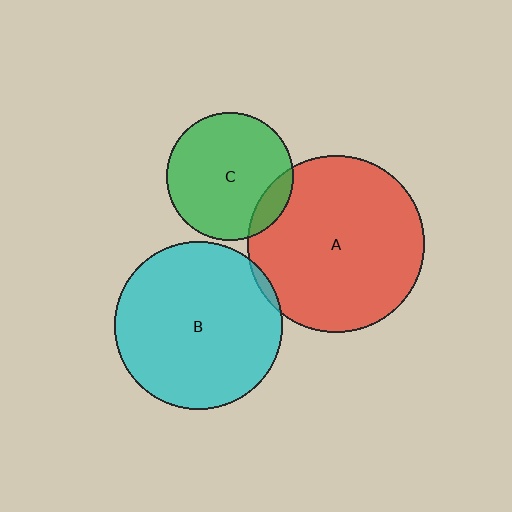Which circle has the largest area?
Circle A (red).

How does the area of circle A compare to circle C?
Approximately 1.9 times.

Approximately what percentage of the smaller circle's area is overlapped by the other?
Approximately 10%.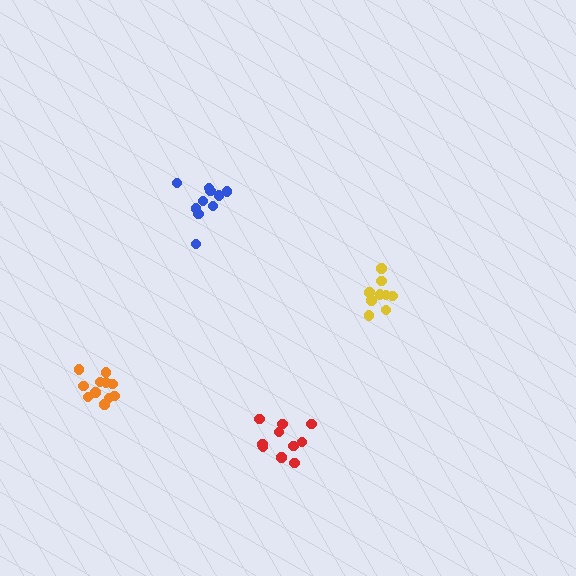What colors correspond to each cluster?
The clusters are colored: blue, red, orange, yellow.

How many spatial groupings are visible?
There are 4 spatial groupings.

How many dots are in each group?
Group 1: 10 dots, Group 2: 10 dots, Group 3: 11 dots, Group 4: 9 dots (40 total).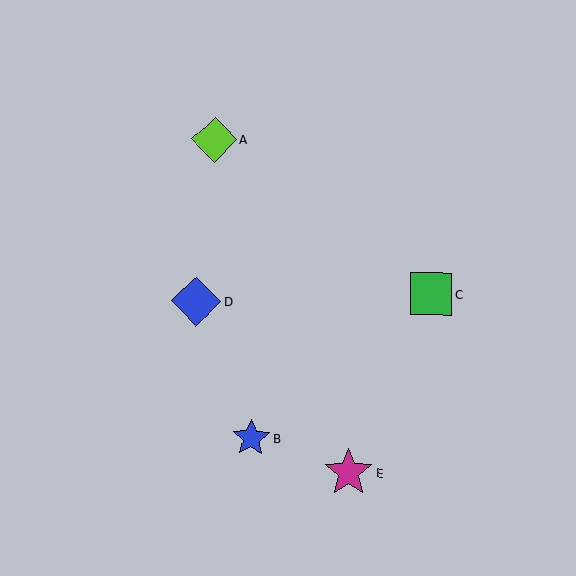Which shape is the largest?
The blue diamond (labeled D) is the largest.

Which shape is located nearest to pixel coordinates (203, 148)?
The lime diamond (labeled A) at (214, 140) is nearest to that location.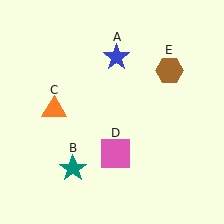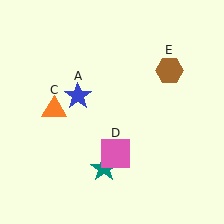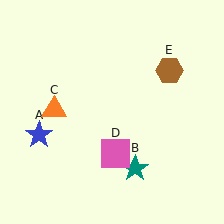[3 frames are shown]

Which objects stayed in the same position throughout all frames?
Orange triangle (object C) and pink square (object D) and brown hexagon (object E) remained stationary.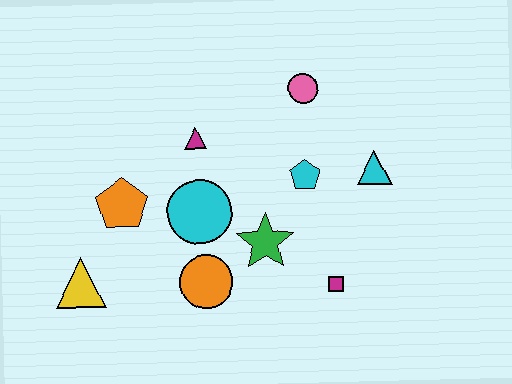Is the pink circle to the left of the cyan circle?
No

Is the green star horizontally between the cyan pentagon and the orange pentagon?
Yes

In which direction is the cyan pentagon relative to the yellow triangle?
The cyan pentagon is to the right of the yellow triangle.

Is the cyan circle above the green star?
Yes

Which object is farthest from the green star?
The yellow triangle is farthest from the green star.